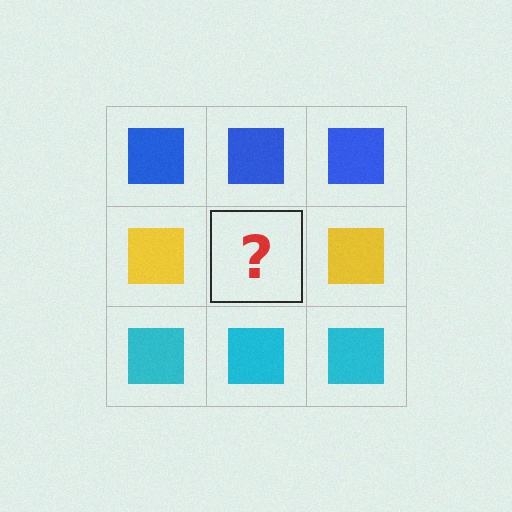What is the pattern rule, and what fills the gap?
The rule is that each row has a consistent color. The gap should be filled with a yellow square.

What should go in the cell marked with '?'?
The missing cell should contain a yellow square.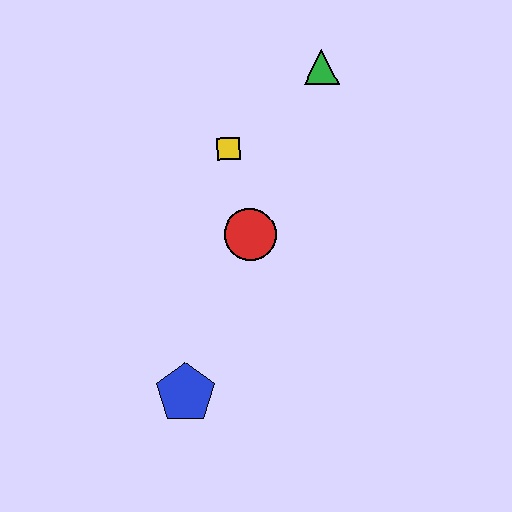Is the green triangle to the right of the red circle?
Yes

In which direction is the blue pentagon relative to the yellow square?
The blue pentagon is below the yellow square.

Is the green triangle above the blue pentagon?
Yes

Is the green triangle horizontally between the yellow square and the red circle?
No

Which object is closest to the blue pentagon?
The red circle is closest to the blue pentagon.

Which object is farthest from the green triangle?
The blue pentagon is farthest from the green triangle.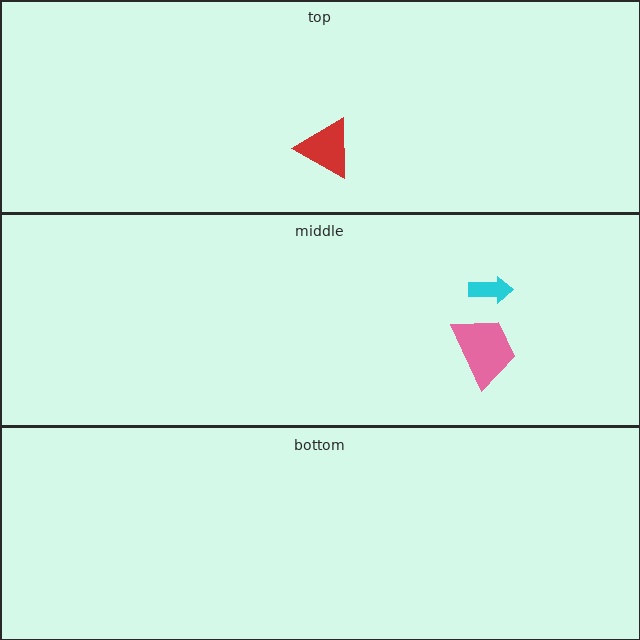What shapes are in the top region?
The red triangle.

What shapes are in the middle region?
The pink trapezoid, the cyan arrow.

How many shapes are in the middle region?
2.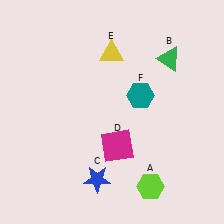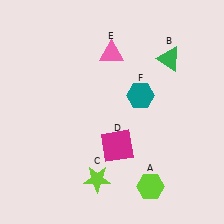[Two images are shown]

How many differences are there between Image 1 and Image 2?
There are 2 differences between the two images.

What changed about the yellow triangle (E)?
In Image 1, E is yellow. In Image 2, it changed to pink.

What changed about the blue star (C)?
In Image 1, C is blue. In Image 2, it changed to lime.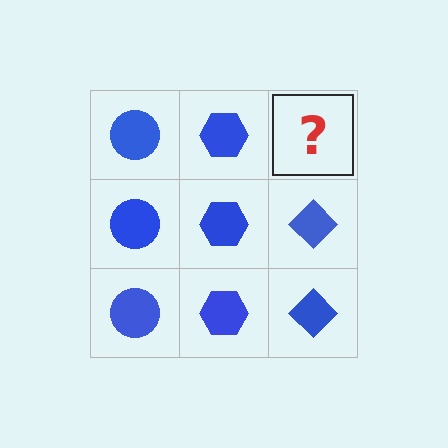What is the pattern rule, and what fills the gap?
The rule is that each column has a consistent shape. The gap should be filled with a blue diamond.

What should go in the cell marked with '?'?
The missing cell should contain a blue diamond.